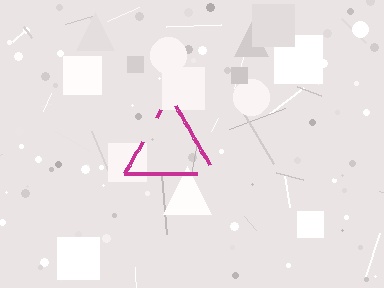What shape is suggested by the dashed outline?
The dashed outline suggests a triangle.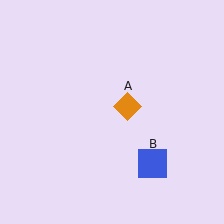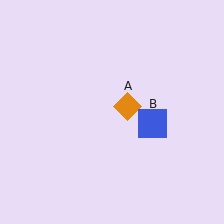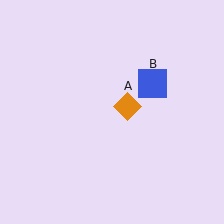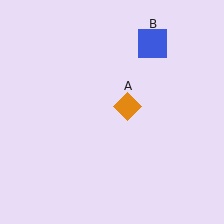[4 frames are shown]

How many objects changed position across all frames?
1 object changed position: blue square (object B).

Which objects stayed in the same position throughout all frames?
Orange diamond (object A) remained stationary.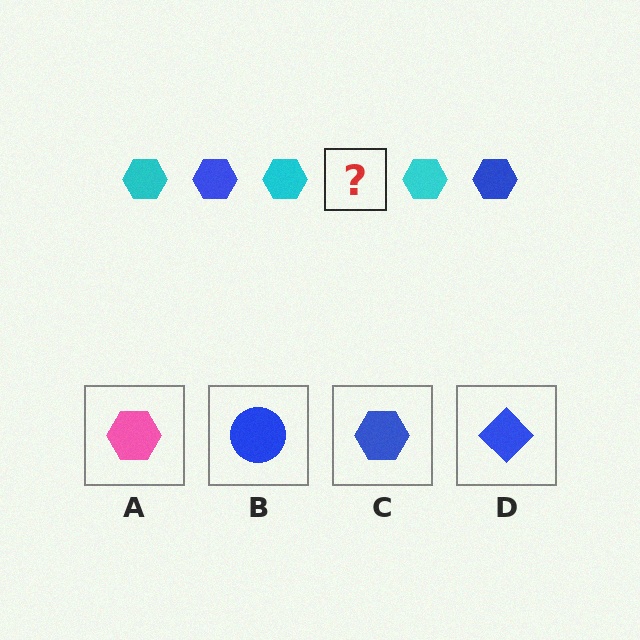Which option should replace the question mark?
Option C.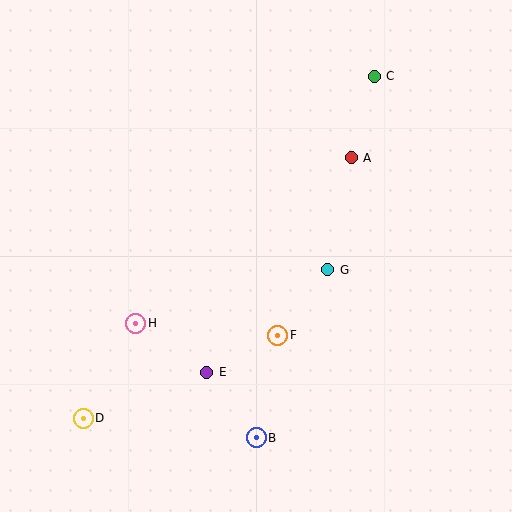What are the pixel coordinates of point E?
Point E is at (207, 372).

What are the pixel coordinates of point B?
Point B is at (256, 438).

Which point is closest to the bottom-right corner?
Point B is closest to the bottom-right corner.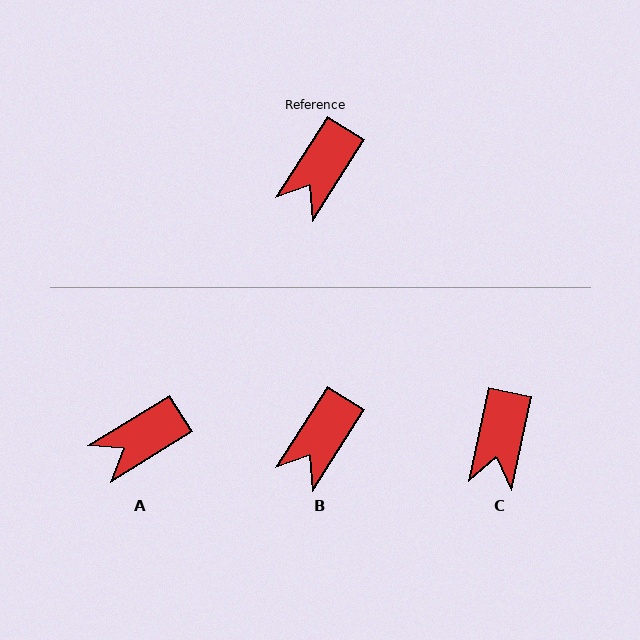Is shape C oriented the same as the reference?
No, it is off by about 20 degrees.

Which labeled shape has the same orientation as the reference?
B.